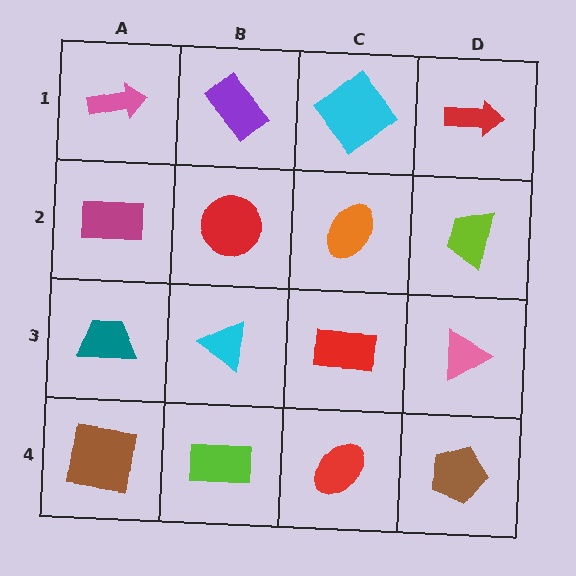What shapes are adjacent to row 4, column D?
A pink triangle (row 3, column D), a red ellipse (row 4, column C).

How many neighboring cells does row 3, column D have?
3.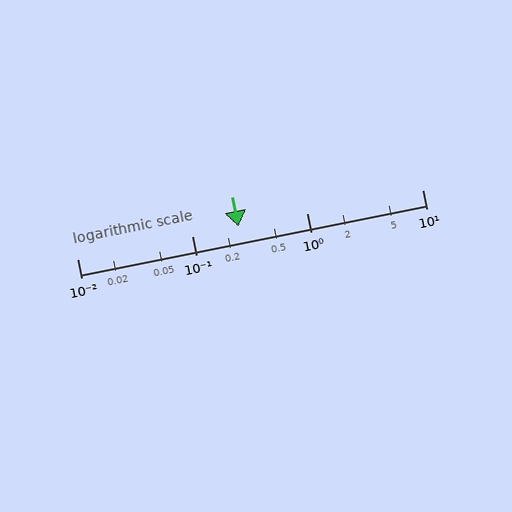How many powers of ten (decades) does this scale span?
The scale spans 3 decades, from 0.01 to 10.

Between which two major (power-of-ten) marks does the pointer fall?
The pointer is between 0.1 and 1.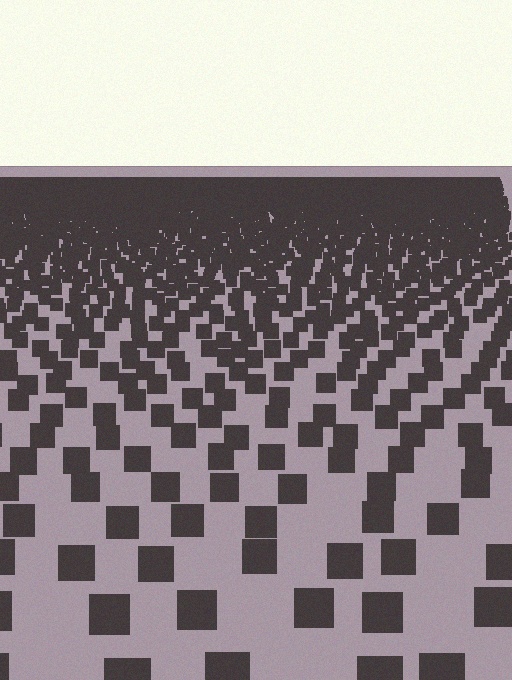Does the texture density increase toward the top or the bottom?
Density increases toward the top.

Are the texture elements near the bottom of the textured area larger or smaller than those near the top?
Larger. Near the bottom, elements are closer to the viewer and appear at a bigger on-screen size.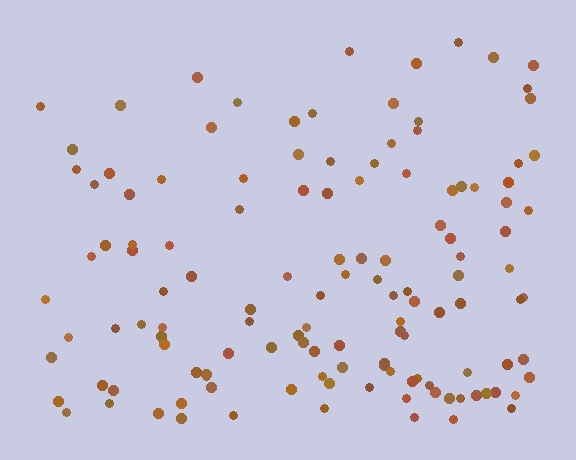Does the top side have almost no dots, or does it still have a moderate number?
Still a moderate number, just noticeably fewer than the bottom.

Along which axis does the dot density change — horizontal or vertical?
Vertical.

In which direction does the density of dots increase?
From top to bottom, with the bottom side densest.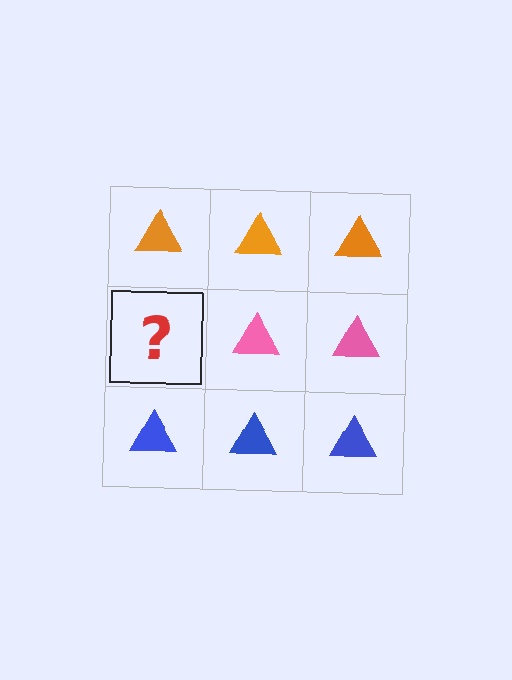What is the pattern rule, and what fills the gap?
The rule is that each row has a consistent color. The gap should be filled with a pink triangle.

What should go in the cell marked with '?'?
The missing cell should contain a pink triangle.